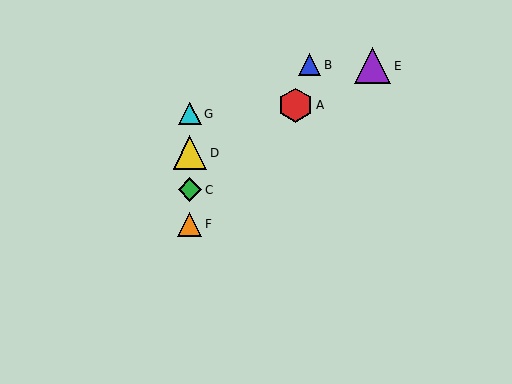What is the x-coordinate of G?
Object G is at x≈190.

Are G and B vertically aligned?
No, G is at x≈190 and B is at x≈310.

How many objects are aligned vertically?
4 objects (C, D, F, G) are aligned vertically.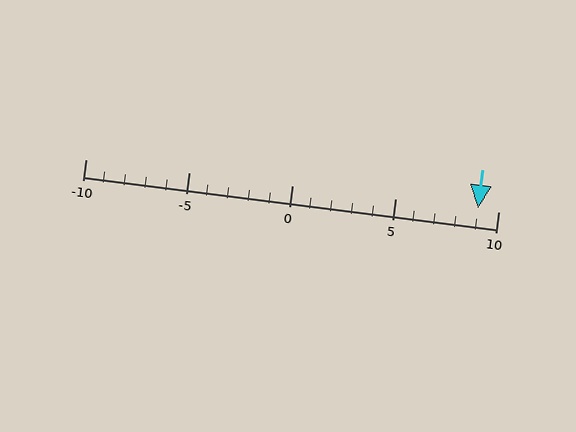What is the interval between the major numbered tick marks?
The major tick marks are spaced 5 units apart.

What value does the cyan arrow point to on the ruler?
The cyan arrow points to approximately 9.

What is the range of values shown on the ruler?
The ruler shows values from -10 to 10.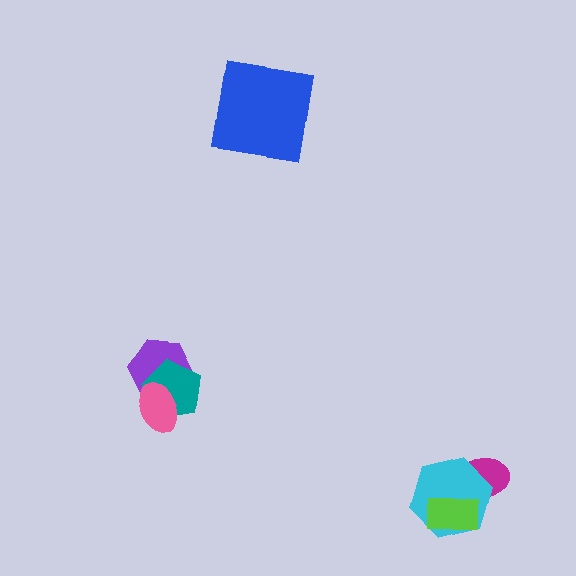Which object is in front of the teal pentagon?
The pink ellipse is in front of the teal pentagon.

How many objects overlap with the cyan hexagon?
2 objects overlap with the cyan hexagon.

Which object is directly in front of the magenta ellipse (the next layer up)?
The cyan hexagon is directly in front of the magenta ellipse.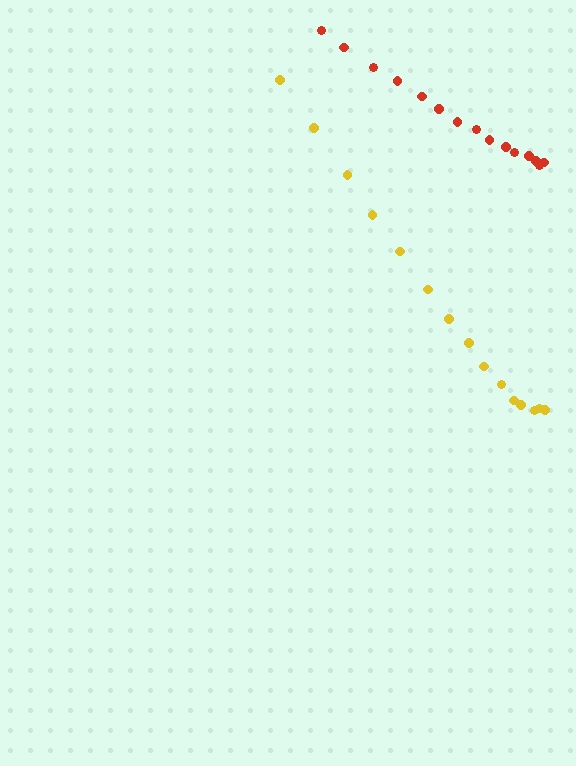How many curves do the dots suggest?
There are 2 distinct paths.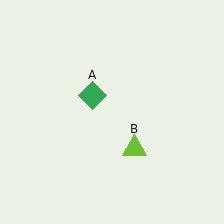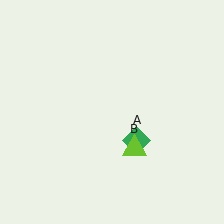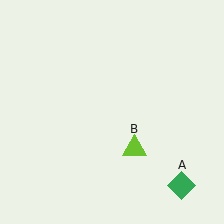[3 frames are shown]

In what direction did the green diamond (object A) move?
The green diamond (object A) moved down and to the right.